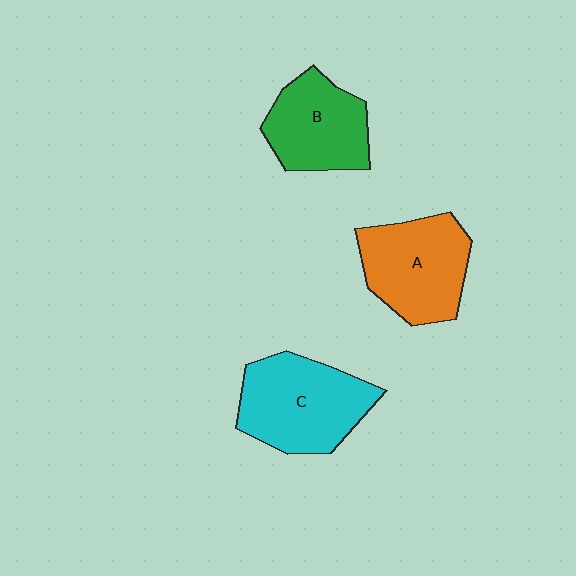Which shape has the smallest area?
Shape B (green).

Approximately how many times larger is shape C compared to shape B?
Approximately 1.3 times.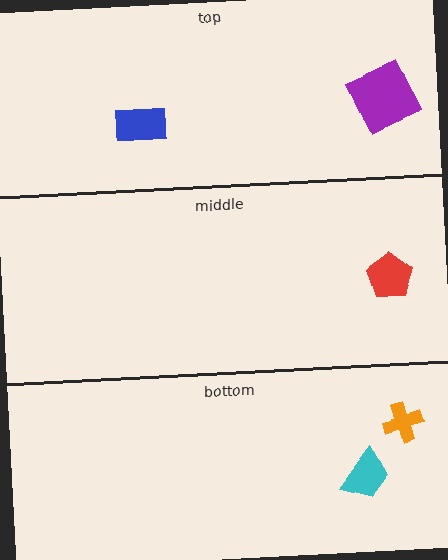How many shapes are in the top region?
2.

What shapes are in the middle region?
The red pentagon.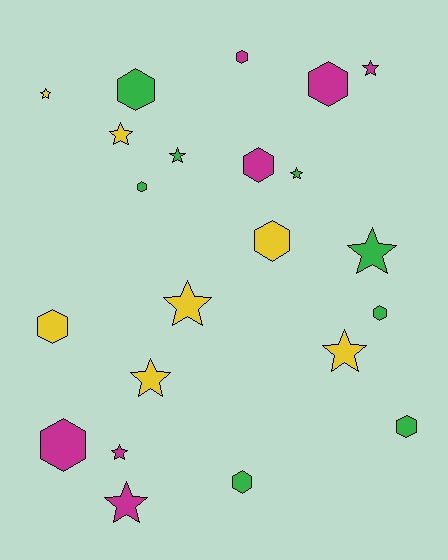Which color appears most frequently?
Green, with 8 objects.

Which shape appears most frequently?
Hexagon, with 11 objects.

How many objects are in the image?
There are 22 objects.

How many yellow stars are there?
There are 5 yellow stars.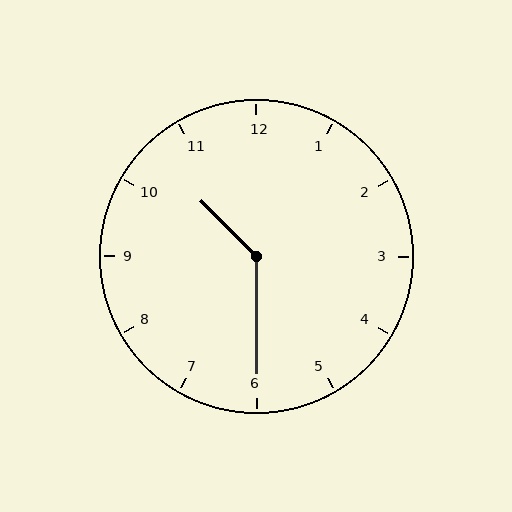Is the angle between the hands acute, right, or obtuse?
It is obtuse.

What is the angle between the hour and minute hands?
Approximately 135 degrees.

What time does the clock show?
10:30.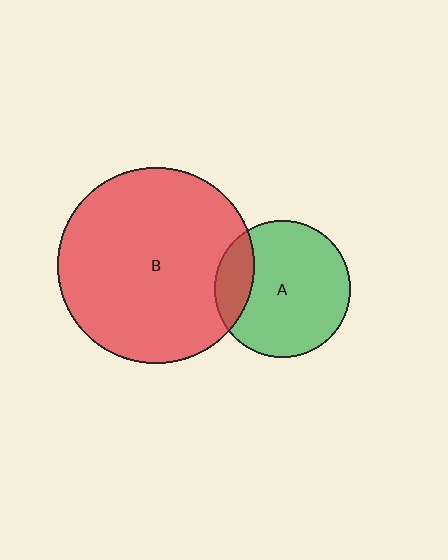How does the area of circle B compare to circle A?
Approximately 2.1 times.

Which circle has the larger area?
Circle B (red).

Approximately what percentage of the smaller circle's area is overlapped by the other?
Approximately 20%.